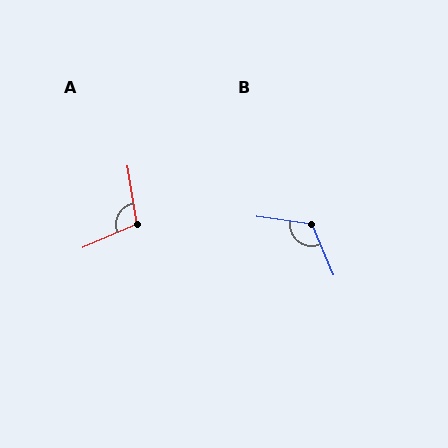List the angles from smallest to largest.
A (104°), B (120°).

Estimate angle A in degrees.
Approximately 104 degrees.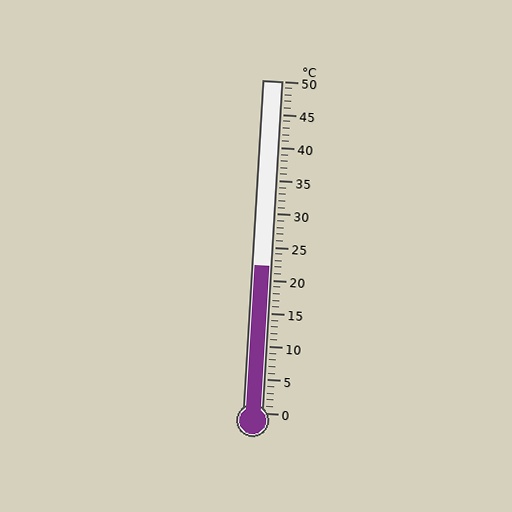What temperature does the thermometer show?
The thermometer shows approximately 22°C.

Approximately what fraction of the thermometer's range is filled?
The thermometer is filled to approximately 45% of its range.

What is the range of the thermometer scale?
The thermometer scale ranges from 0°C to 50°C.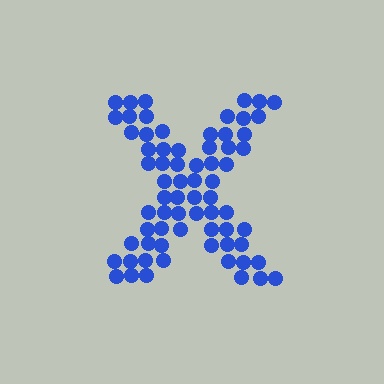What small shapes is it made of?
It is made of small circles.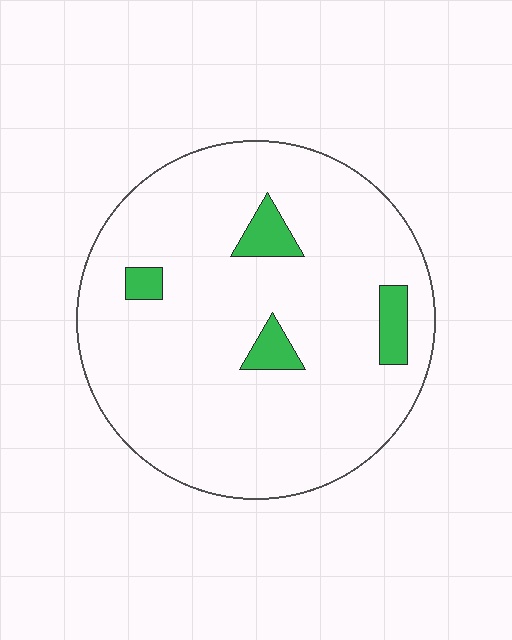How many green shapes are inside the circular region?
4.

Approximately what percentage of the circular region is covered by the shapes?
Approximately 10%.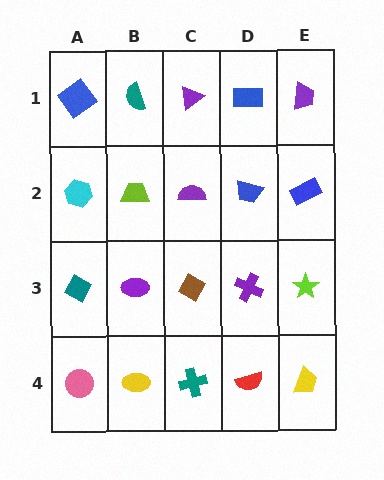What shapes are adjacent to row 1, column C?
A purple semicircle (row 2, column C), a teal semicircle (row 1, column B), a blue rectangle (row 1, column D).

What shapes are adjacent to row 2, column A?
A blue diamond (row 1, column A), a teal diamond (row 3, column A), a lime trapezoid (row 2, column B).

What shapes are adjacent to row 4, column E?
A lime star (row 3, column E), a red semicircle (row 4, column D).